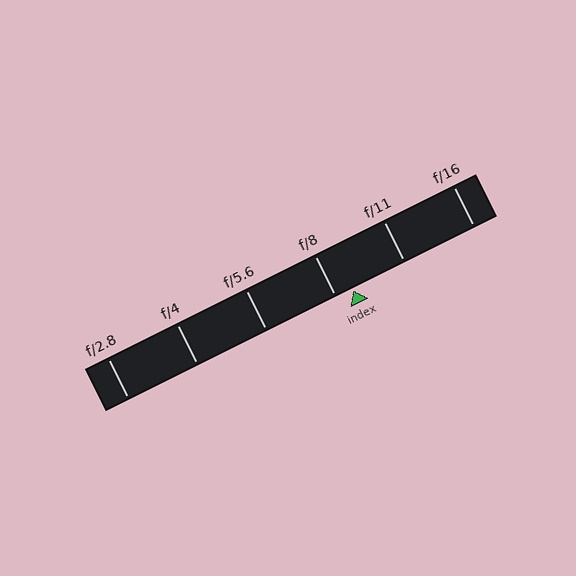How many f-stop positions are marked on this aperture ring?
There are 6 f-stop positions marked.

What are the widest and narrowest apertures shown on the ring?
The widest aperture shown is f/2.8 and the narrowest is f/16.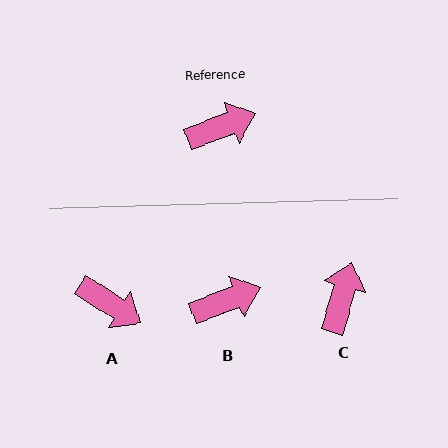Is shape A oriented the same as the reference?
No, it is off by about 53 degrees.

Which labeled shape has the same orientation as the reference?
B.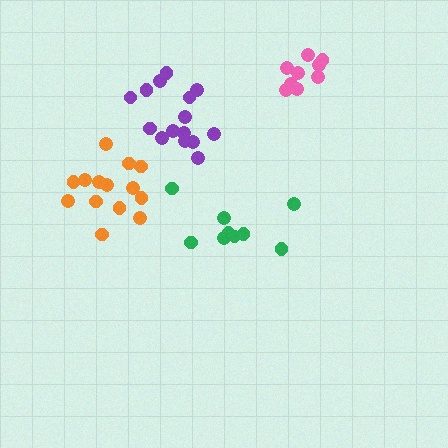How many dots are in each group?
Group 1: 15 dots, Group 2: 9 dots, Group 3: 9 dots, Group 4: 14 dots (47 total).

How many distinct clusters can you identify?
There are 4 distinct clusters.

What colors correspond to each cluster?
The clusters are colored: purple, pink, green, orange.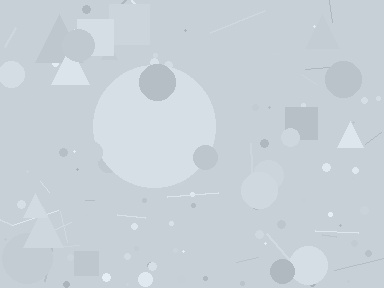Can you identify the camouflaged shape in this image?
The camouflaged shape is a circle.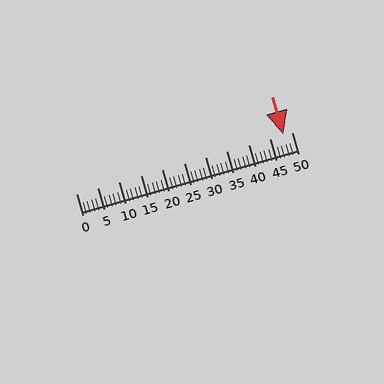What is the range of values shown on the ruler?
The ruler shows values from 0 to 50.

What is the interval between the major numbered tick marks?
The major tick marks are spaced 5 units apart.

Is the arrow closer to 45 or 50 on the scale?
The arrow is closer to 50.